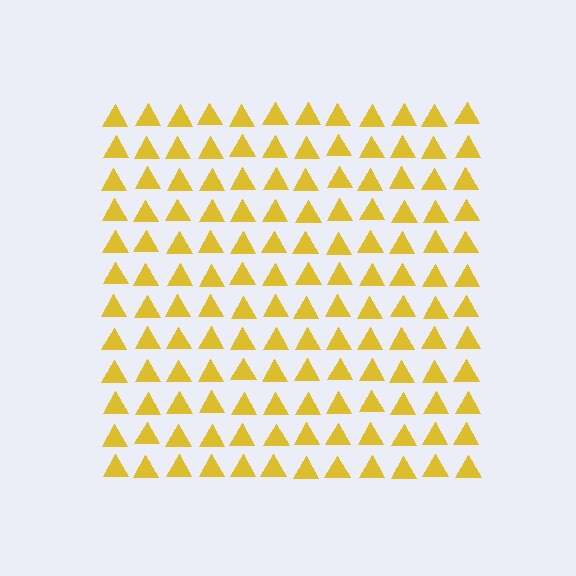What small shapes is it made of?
It is made of small triangles.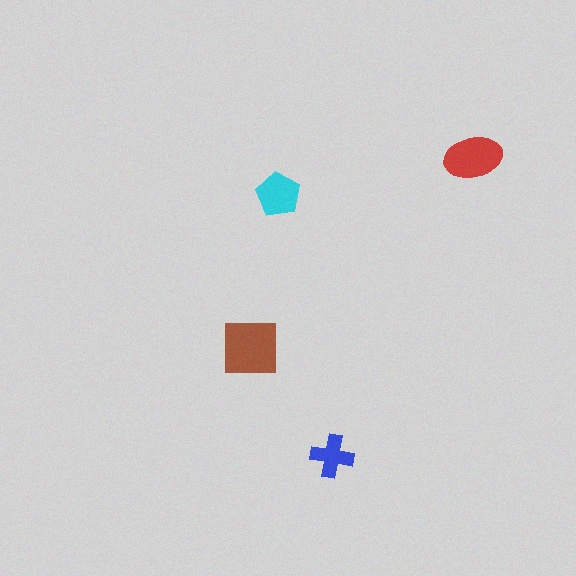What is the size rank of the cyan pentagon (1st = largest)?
3rd.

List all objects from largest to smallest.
The brown square, the red ellipse, the cyan pentagon, the blue cross.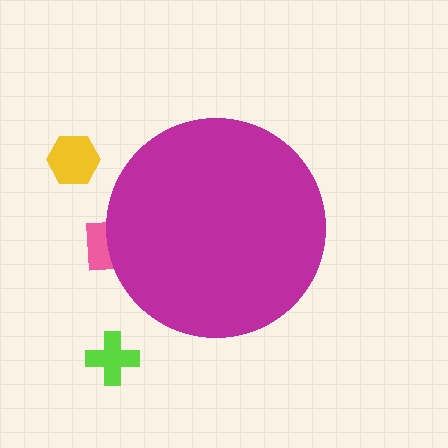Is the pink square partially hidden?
Yes, the pink square is partially hidden behind the magenta circle.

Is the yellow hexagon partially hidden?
No, the yellow hexagon is fully visible.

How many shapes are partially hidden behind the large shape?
1 shape is partially hidden.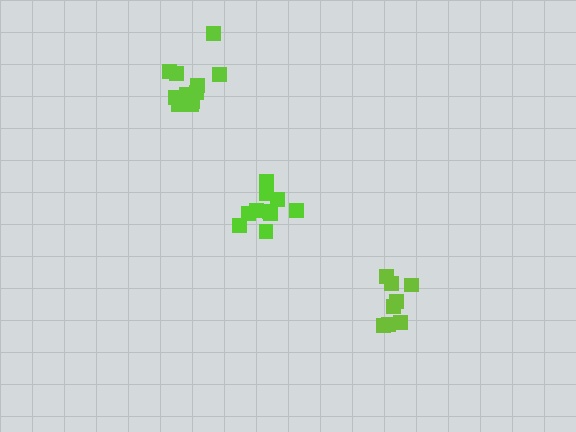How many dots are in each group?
Group 1: 8 dots, Group 2: 10 dots, Group 3: 11 dots (29 total).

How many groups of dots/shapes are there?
There are 3 groups.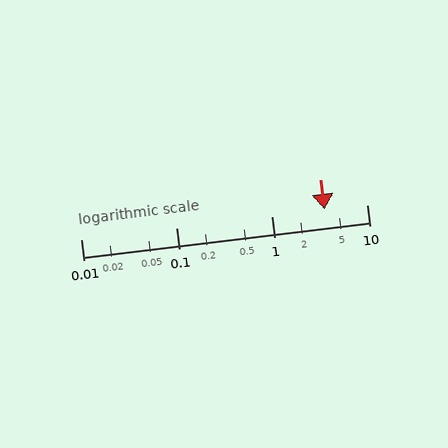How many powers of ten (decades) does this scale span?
The scale spans 3 decades, from 0.01 to 10.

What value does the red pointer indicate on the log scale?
The pointer indicates approximately 3.6.